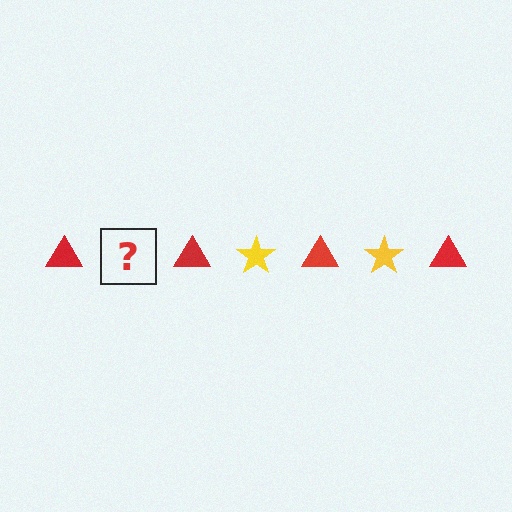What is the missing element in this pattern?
The missing element is a yellow star.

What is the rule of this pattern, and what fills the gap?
The rule is that the pattern alternates between red triangle and yellow star. The gap should be filled with a yellow star.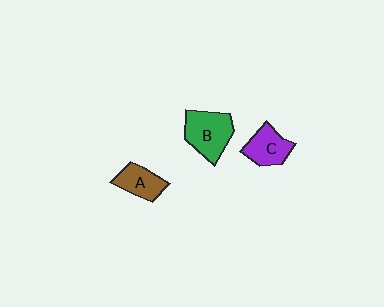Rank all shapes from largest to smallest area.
From largest to smallest: B (green), C (purple), A (brown).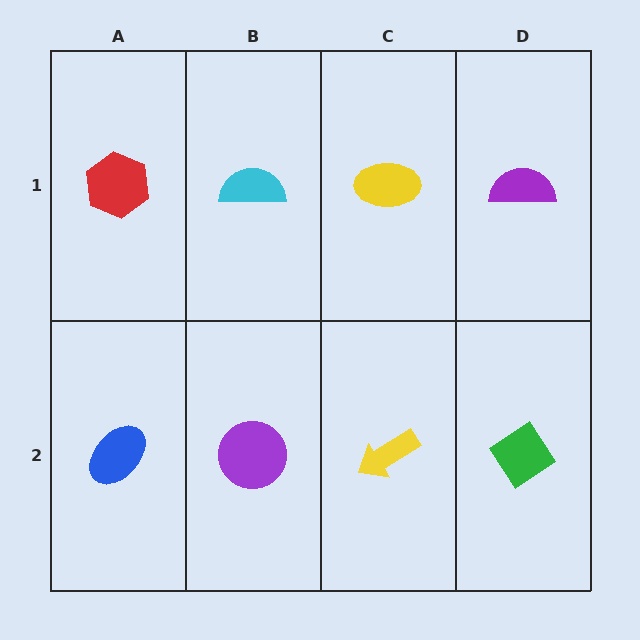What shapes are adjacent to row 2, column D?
A purple semicircle (row 1, column D), a yellow arrow (row 2, column C).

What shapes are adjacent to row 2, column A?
A red hexagon (row 1, column A), a purple circle (row 2, column B).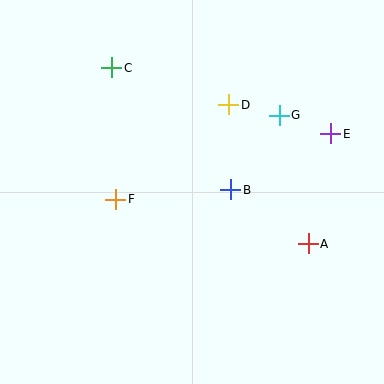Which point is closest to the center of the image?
Point B at (231, 190) is closest to the center.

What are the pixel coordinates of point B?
Point B is at (231, 190).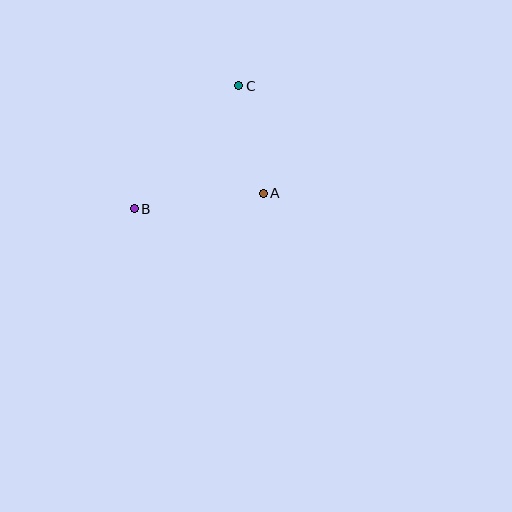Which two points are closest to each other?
Points A and C are closest to each other.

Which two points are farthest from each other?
Points B and C are farthest from each other.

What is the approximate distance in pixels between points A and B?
The distance between A and B is approximately 130 pixels.